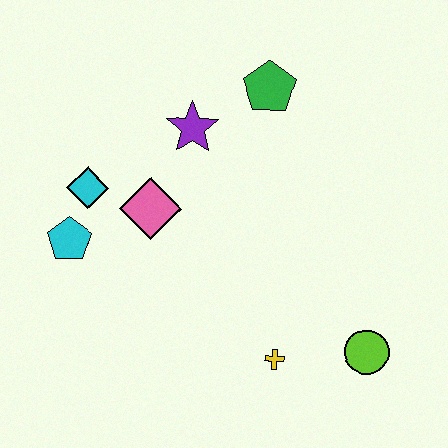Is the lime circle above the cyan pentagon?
No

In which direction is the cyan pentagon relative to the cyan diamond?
The cyan pentagon is below the cyan diamond.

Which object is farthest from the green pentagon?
The lime circle is farthest from the green pentagon.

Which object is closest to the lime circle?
The yellow cross is closest to the lime circle.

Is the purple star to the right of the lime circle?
No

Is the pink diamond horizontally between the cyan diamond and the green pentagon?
Yes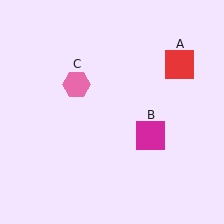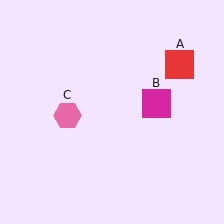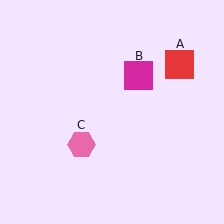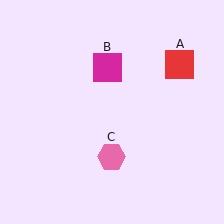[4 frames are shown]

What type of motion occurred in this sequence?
The magenta square (object B), pink hexagon (object C) rotated counterclockwise around the center of the scene.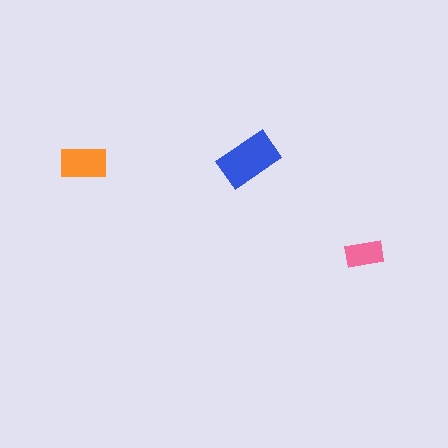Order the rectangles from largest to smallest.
the blue one, the orange one, the pink one.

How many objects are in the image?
There are 3 objects in the image.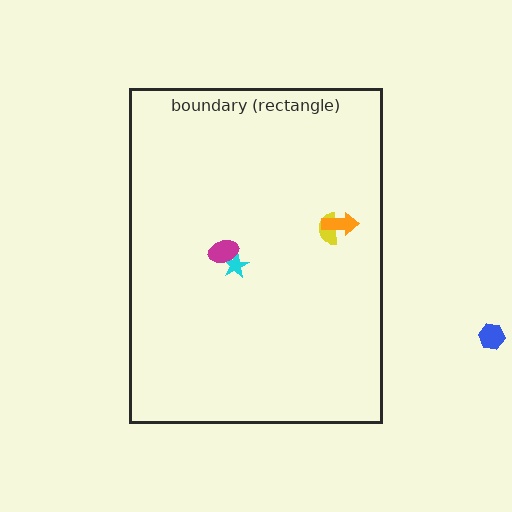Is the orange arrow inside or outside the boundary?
Inside.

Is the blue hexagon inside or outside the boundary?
Outside.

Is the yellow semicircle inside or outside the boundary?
Inside.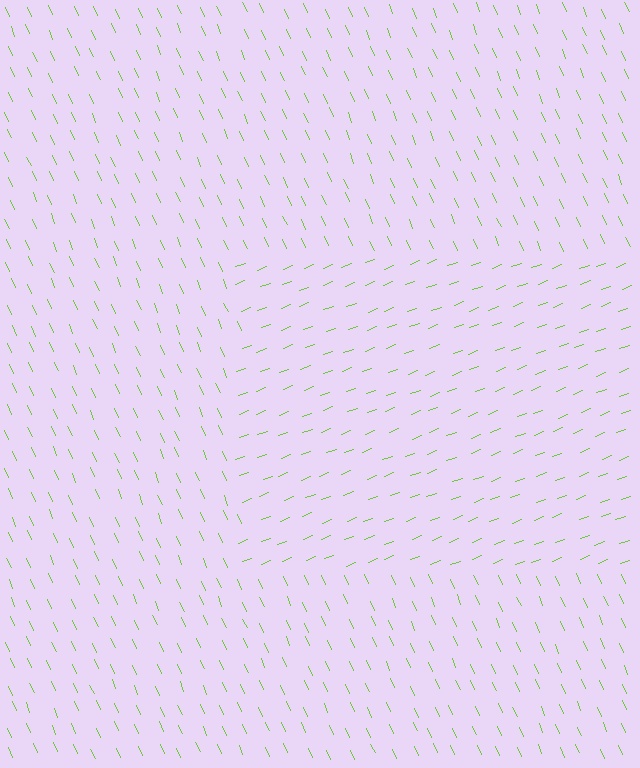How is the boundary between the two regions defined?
The boundary is defined purely by a change in line orientation (approximately 88 degrees difference). All lines are the same color and thickness.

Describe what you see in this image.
The image is filled with small lime line segments. A rectangle region in the image has lines oriented differently from the surrounding lines, creating a visible texture boundary.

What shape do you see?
I see a rectangle.